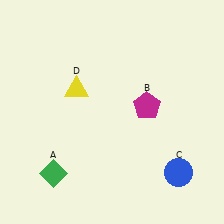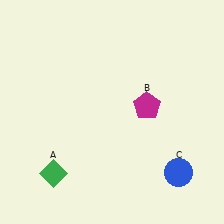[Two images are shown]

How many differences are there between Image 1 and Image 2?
There is 1 difference between the two images.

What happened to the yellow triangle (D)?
The yellow triangle (D) was removed in Image 2. It was in the top-left area of Image 1.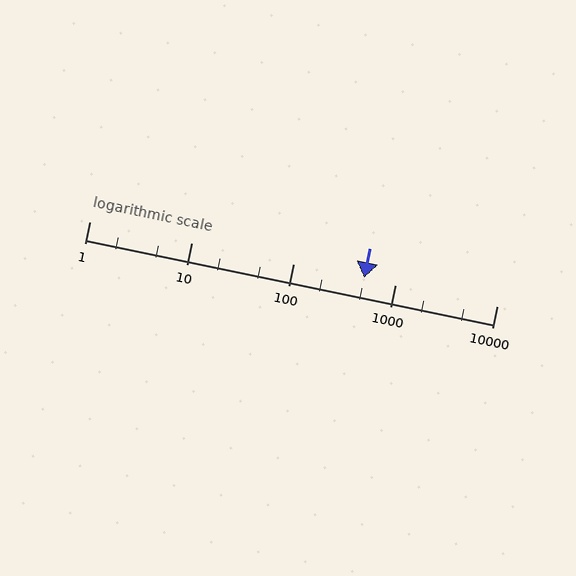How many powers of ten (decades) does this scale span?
The scale spans 4 decades, from 1 to 10000.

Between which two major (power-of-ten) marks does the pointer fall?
The pointer is between 100 and 1000.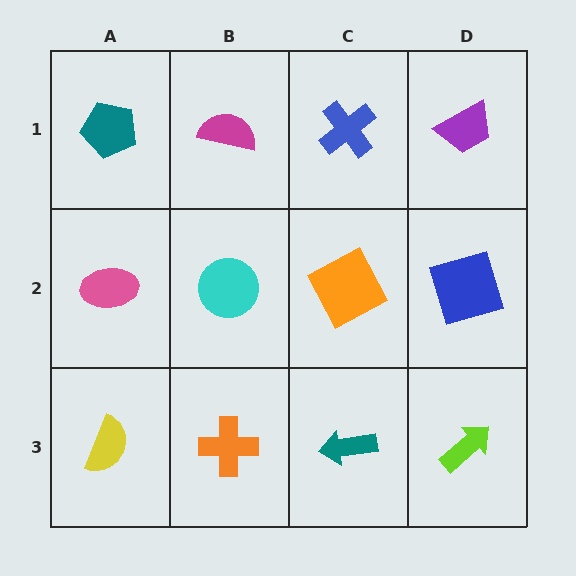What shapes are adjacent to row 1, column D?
A blue square (row 2, column D), a blue cross (row 1, column C).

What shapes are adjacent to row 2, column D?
A purple trapezoid (row 1, column D), a lime arrow (row 3, column D), an orange square (row 2, column C).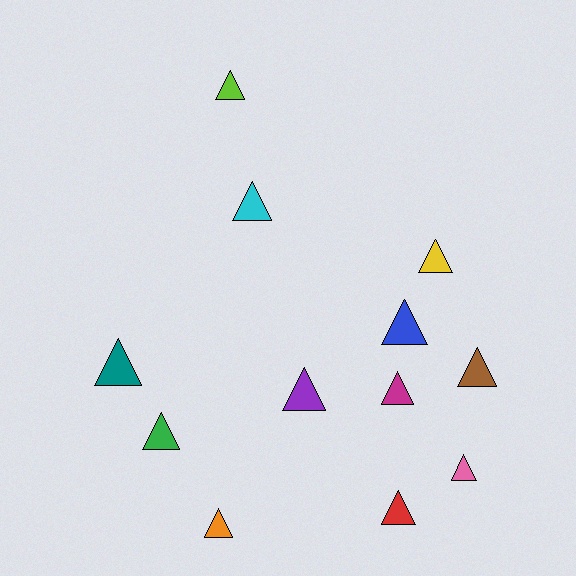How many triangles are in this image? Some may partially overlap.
There are 12 triangles.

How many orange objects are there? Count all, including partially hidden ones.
There is 1 orange object.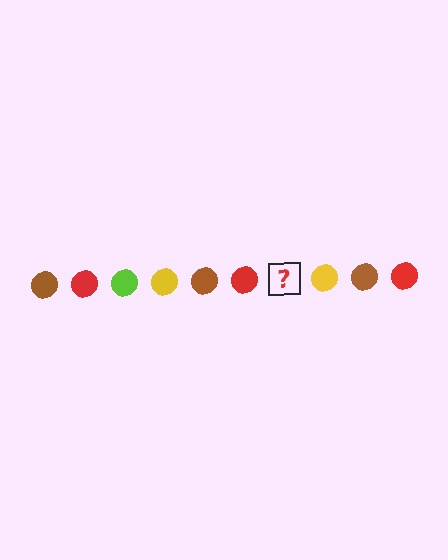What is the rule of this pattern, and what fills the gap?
The rule is that the pattern cycles through brown, red, lime, yellow circles. The gap should be filled with a lime circle.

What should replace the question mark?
The question mark should be replaced with a lime circle.